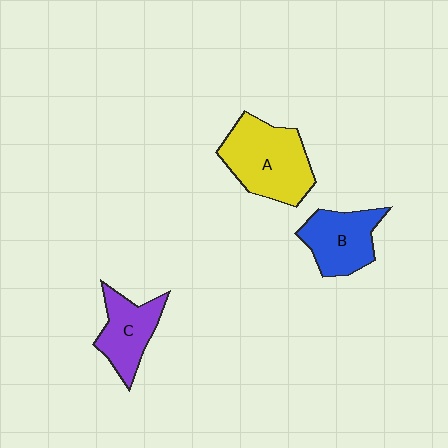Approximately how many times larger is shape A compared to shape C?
Approximately 1.5 times.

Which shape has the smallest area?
Shape C (purple).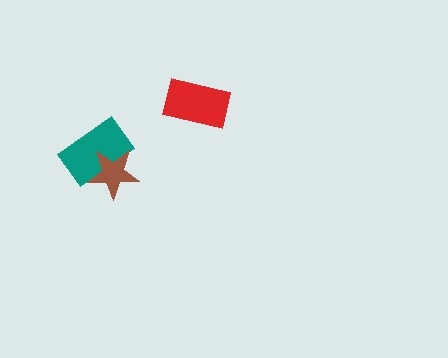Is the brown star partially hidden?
No, no other shape covers it.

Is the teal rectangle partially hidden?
Yes, it is partially covered by another shape.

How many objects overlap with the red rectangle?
0 objects overlap with the red rectangle.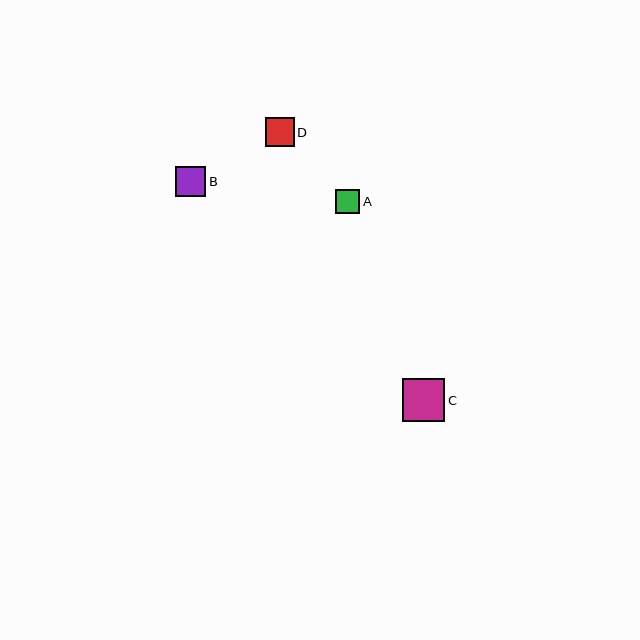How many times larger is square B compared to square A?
Square B is approximately 1.3 times the size of square A.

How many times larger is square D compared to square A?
Square D is approximately 1.2 times the size of square A.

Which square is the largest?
Square C is the largest with a size of approximately 42 pixels.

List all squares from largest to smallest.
From largest to smallest: C, B, D, A.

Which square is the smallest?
Square A is the smallest with a size of approximately 24 pixels.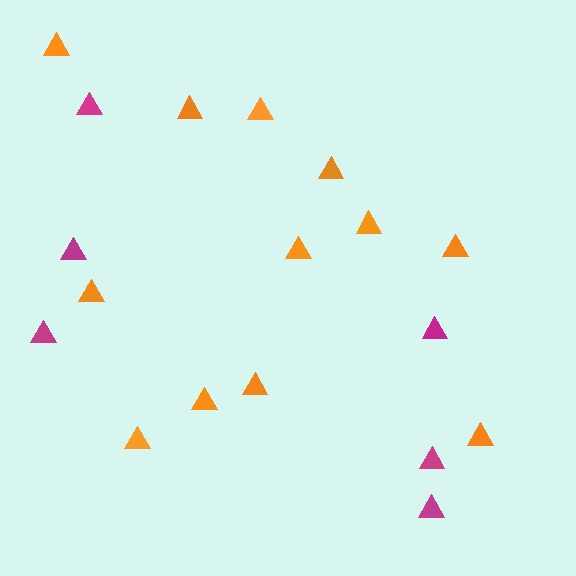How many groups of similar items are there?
There are 2 groups: one group of magenta triangles (6) and one group of orange triangles (12).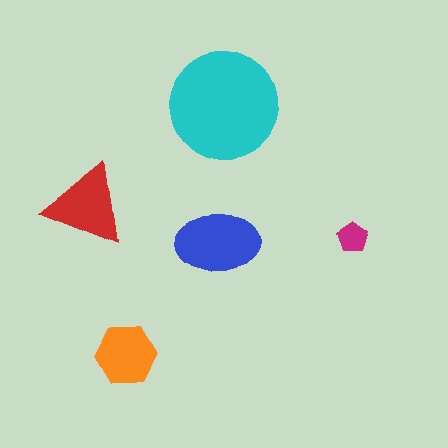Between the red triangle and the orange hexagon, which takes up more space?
The red triangle.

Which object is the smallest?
The magenta pentagon.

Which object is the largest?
The cyan circle.